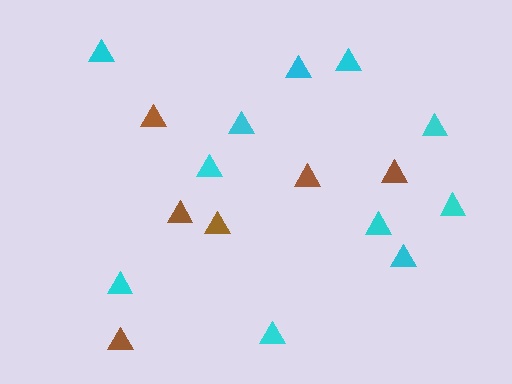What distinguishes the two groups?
There are 2 groups: one group of cyan triangles (11) and one group of brown triangles (6).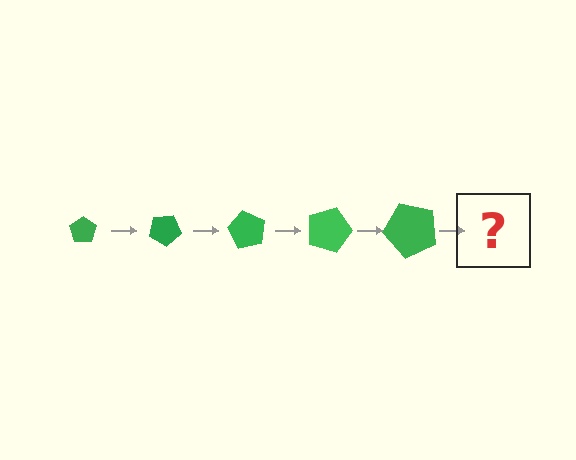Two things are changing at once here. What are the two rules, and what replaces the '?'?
The two rules are that the pentagon grows larger each step and it rotates 30 degrees each step. The '?' should be a pentagon, larger than the previous one and rotated 150 degrees from the start.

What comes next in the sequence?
The next element should be a pentagon, larger than the previous one and rotated 150 degrees from the start.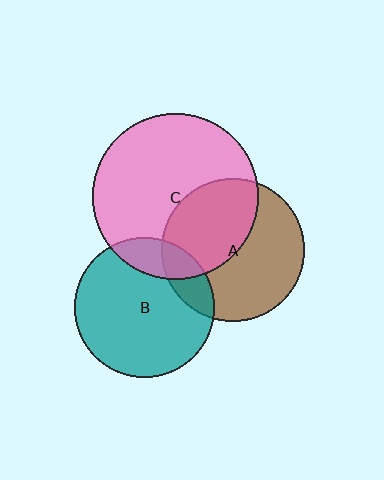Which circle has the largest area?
Circle C (pink).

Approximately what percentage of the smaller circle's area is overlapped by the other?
Approximately 15%.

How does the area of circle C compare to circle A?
Approximately 1.3 times.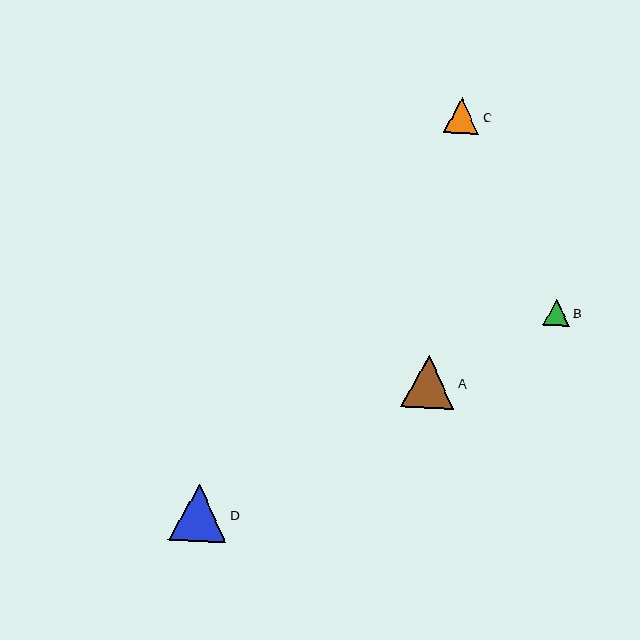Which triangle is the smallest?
Triangle B is the smallest with a size of approximately 27 pixels.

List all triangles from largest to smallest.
From largest to smallest: D, A, C, B.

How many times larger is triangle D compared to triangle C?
Triangle D is approximately 1.6 times the size of triangle C.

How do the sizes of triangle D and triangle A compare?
Triangle D and triangle A are approximately the same size.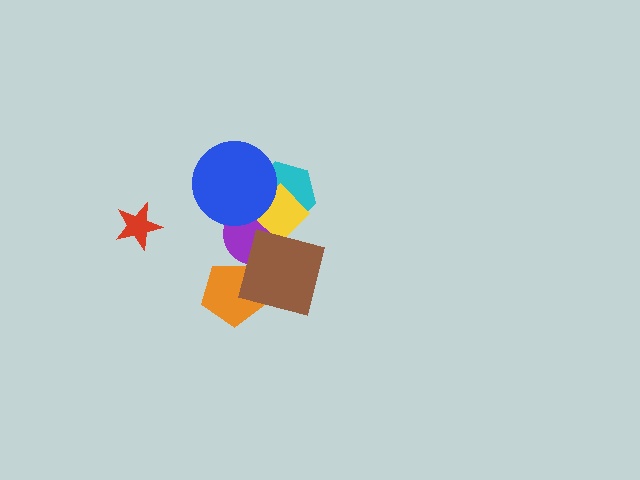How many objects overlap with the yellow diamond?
4 objects overlap with the yellow diamond.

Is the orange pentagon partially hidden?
Yes, it is partially covered by another shape.